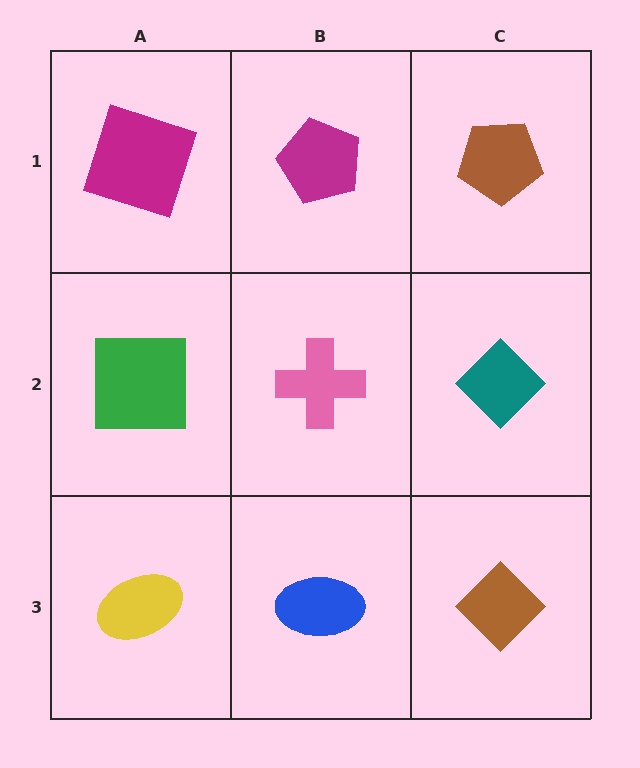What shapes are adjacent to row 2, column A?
A magenta square (row 1, column A), a yellow ellipse (row 3, column A), a pink cross (row 2, column B).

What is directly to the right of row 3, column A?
A blue ellipse.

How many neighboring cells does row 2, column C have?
3.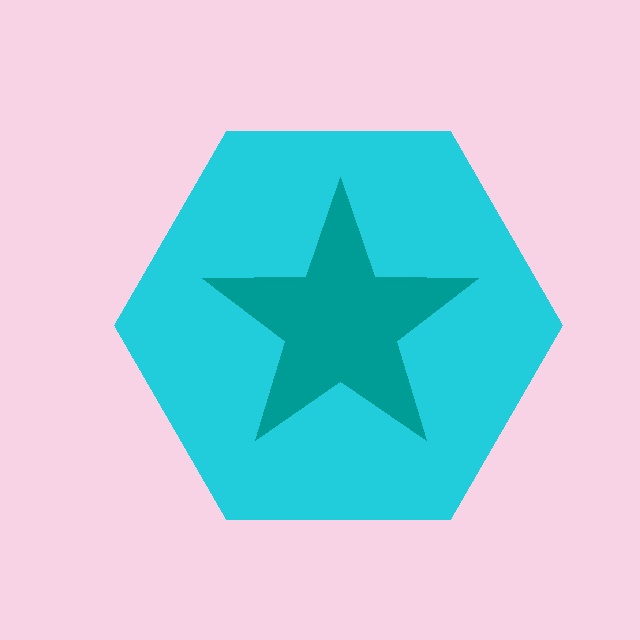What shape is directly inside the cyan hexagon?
The teal star.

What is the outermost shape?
The cyan hexagon.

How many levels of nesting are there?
2.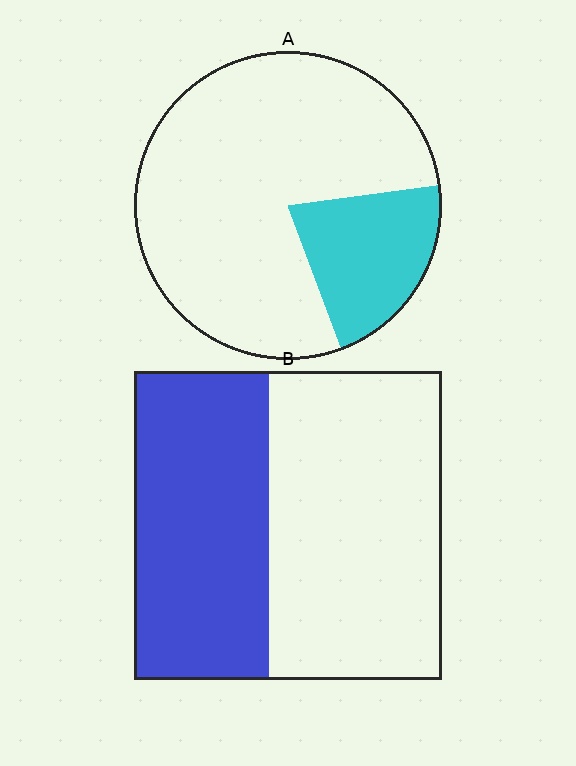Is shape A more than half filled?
No.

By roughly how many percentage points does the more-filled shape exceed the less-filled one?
By roughly 20 percentage points (B over A).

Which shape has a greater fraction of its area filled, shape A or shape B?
Shape B.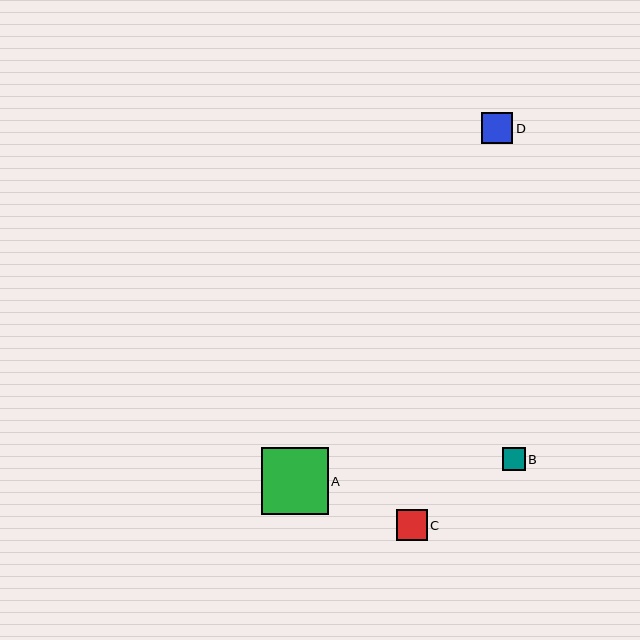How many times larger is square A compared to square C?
Square A is approximately 2.2 times the size of square C.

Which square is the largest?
Square A is the largest with a size of approximately 67 pixels.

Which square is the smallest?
Square B is the smallest with a size of approximately 23 pixels.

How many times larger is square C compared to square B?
Square C is approximately 1.3 times the size of square B.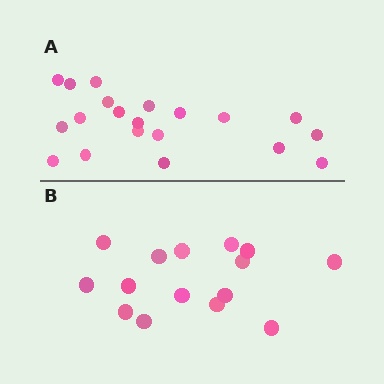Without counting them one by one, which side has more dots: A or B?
Region A (the top region) has more dots.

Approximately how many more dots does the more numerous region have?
Region A has about 5 more dots than region B.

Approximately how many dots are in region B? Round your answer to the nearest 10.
About 20 dots. (The exact count is 15, which rounds to 20.)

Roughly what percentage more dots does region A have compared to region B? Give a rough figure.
About 35% more.